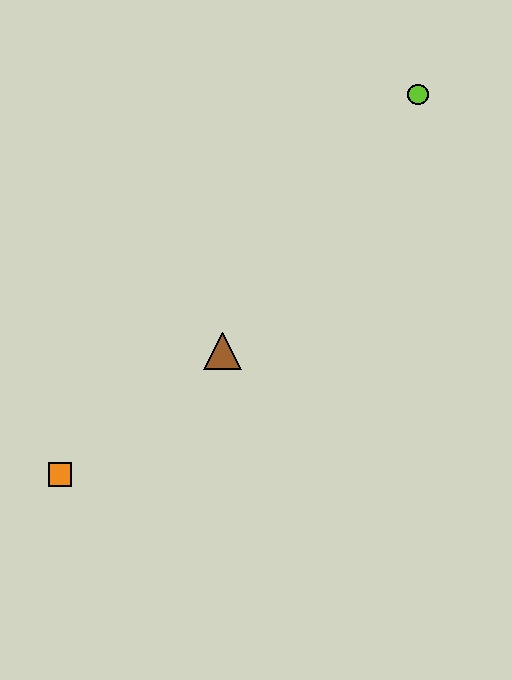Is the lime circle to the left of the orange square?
No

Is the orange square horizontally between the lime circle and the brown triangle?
No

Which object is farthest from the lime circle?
The orange square is farthest from the lime circle.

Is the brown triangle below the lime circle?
Yes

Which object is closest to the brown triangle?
The orange square is closest to the brown triangle.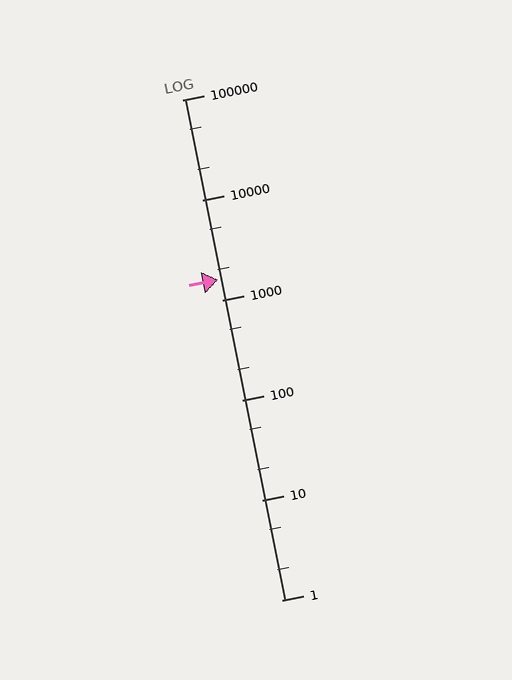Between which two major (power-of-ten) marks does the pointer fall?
The pointer is between 1000 and 10000.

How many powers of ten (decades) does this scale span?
The scale spans 5 decades, from 1 to 100000.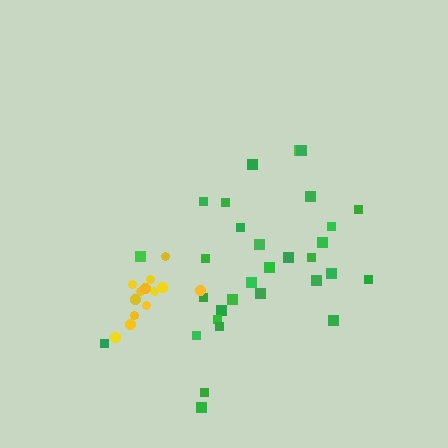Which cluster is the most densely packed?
Yellow.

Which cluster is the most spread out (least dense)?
Green.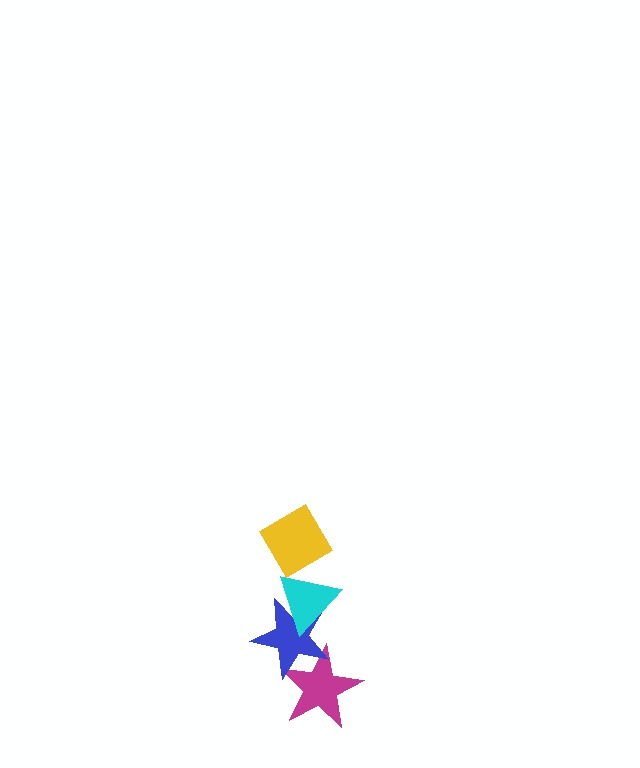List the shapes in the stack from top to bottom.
From top to bottom: the yellow diamond, the cyan triangle, the blue star, the magenta star.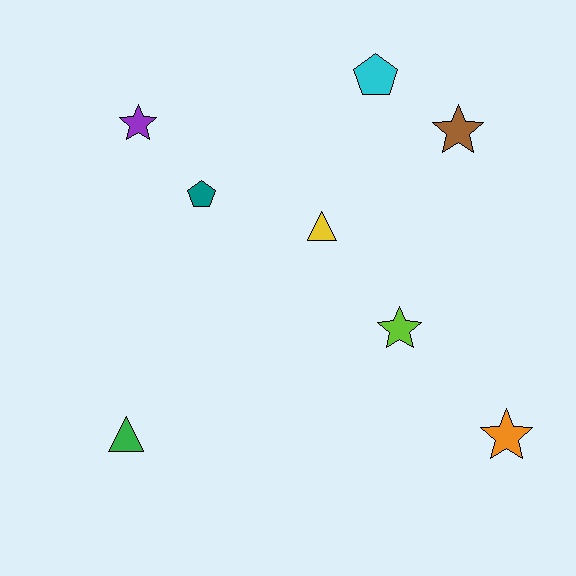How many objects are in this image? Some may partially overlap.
There are 8 objects.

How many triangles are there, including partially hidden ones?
There are 2 triangles.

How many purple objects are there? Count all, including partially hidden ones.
There is 1 purple object.